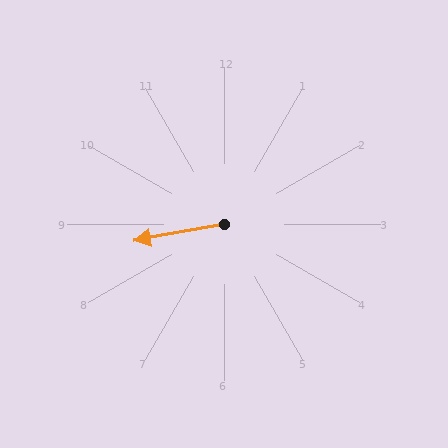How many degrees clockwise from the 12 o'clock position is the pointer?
Approximately 259 degrees.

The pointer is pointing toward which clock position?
Roughly 9 o'clock.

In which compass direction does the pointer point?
West.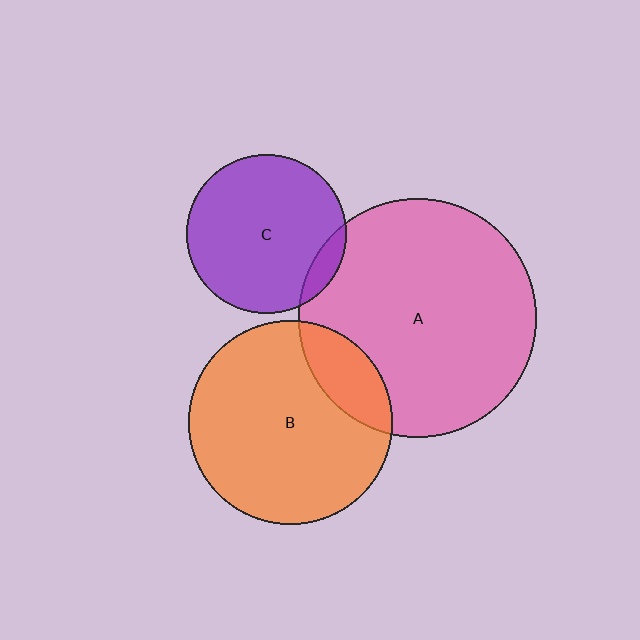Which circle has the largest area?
Circle A (pink).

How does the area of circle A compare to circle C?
Approximately 2.2 times.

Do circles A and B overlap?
Yes.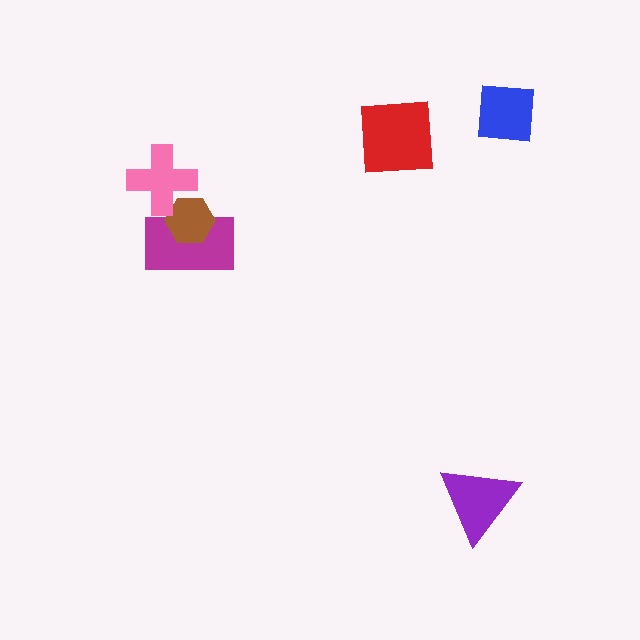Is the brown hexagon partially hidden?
Yes, it is partially covered by another shape.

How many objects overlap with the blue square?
0 objects overlap with the blue square.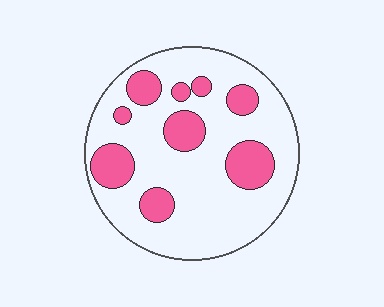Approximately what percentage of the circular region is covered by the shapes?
Approximately 25%.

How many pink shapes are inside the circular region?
9.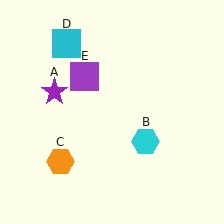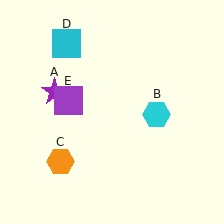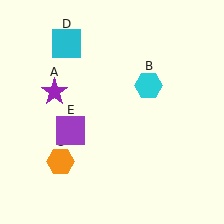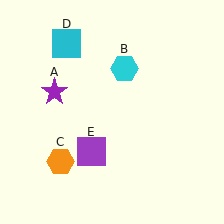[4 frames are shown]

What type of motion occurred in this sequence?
The cyan hexagon (object B), purple square (object E) rotated counterclockwise around the center of the scene.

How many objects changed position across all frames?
2 objects changed position: cyan hexagon (object B), purple square (object E).